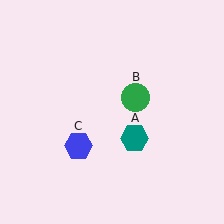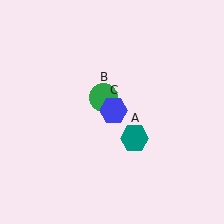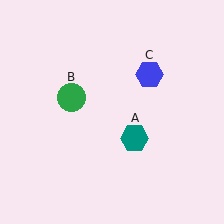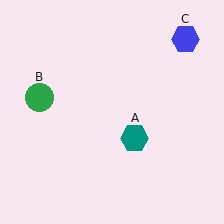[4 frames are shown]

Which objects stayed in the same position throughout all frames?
Teal hexagon (object A) remained stationary.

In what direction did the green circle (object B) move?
The green circle (object B) moved left.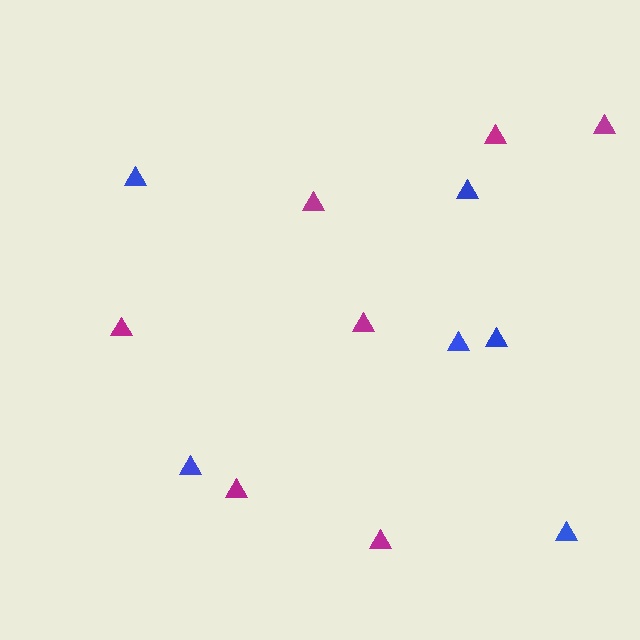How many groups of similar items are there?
There are 2 groups: one group of magenta triangles (7) and one group of blue triangles (6).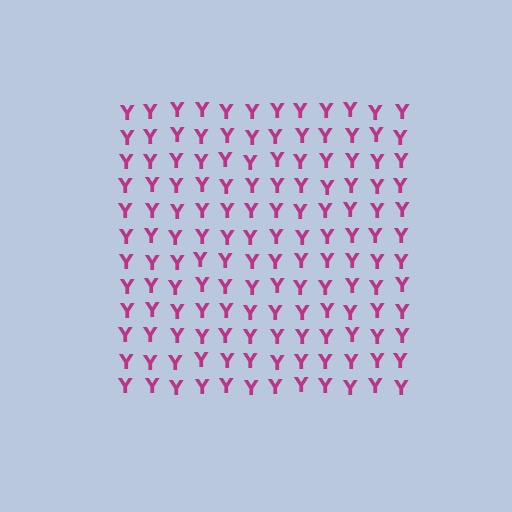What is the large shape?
The large shape is a square.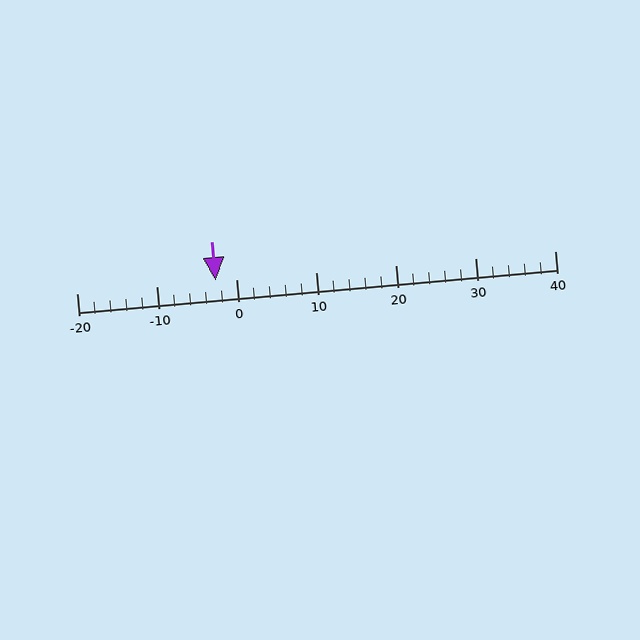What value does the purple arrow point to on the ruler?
The purple arrow points to approximately -3.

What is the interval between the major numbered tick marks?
The major tick marks are spaced 10 units apart.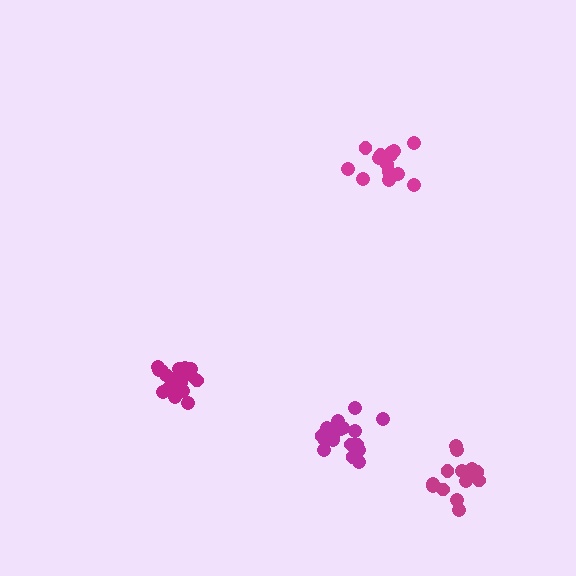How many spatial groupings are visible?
There are 4 spatial groupings.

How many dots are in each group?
Group 1: 19 dots, Group 2: 21 dots, Group 3: 17 dots, Group 4: 15 dots (72 total).